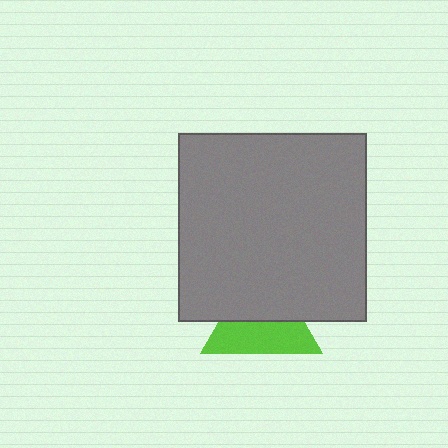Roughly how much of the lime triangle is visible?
About half of it is visible (roughly 51%).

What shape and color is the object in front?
The object in front is a gray square.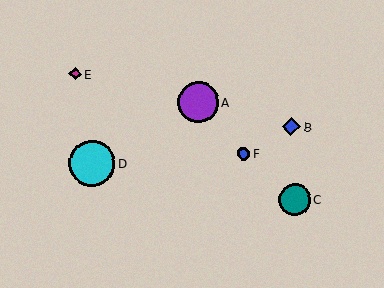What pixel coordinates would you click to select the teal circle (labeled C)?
Click at (295, 199) to select the teal circle C.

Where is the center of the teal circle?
The center of the teal circle is at (295, 199).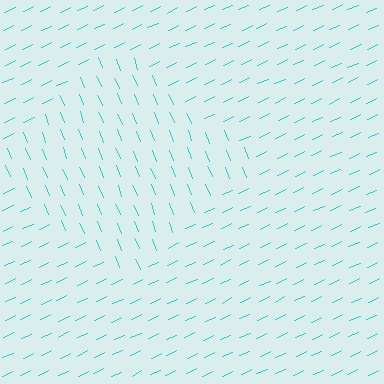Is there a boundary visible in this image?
Yes, there is a texture boundary formed by a change in line orientation.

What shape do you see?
I see a diamond.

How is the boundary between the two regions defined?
The boundary is defined purely by a change in line orientation (approximately 87 degrees difference). All lines are the same color and thickness.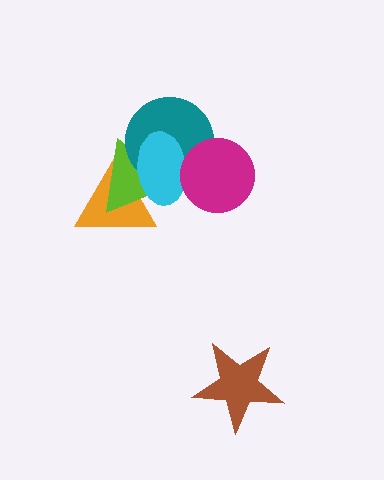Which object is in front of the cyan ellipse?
The magenta circle is in front of the cyan ellipse.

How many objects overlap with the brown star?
0 objects overlap with the brown star.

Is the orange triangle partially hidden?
Yes, it is partially covered by another shape.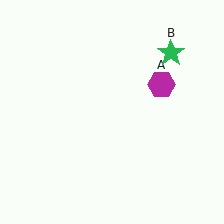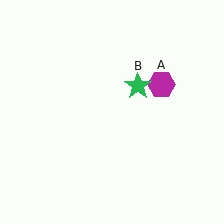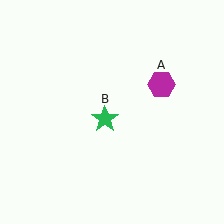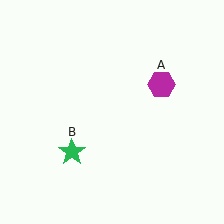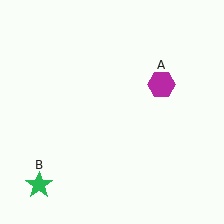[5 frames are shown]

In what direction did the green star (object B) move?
The green star (object B) moved down and to the left.